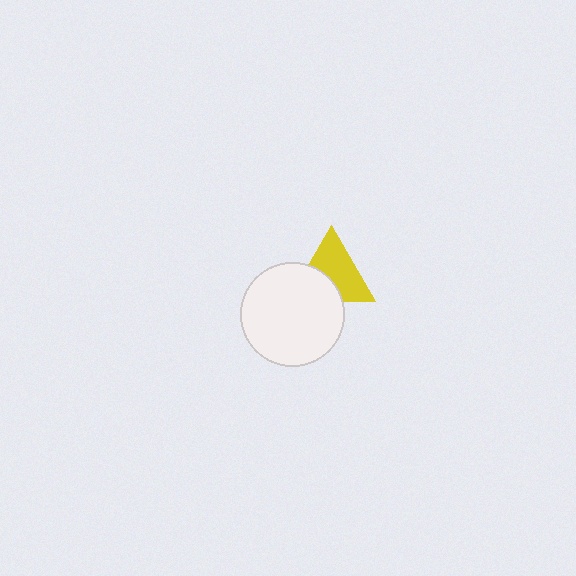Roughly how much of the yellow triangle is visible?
About half of it is visible (roughly 63%).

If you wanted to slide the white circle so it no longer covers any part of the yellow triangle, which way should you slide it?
Slide it down — that is the most direct way to separate the two shapes.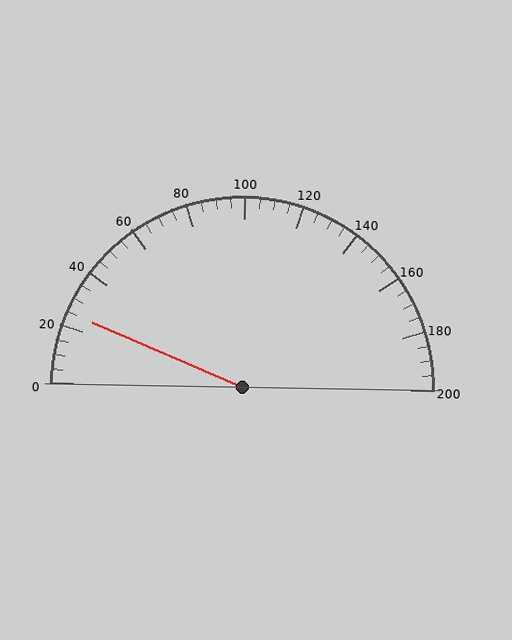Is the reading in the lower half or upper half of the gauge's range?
The reading is in the lower half of the range (0 to 200).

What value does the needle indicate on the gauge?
The needle indicates approximately 25.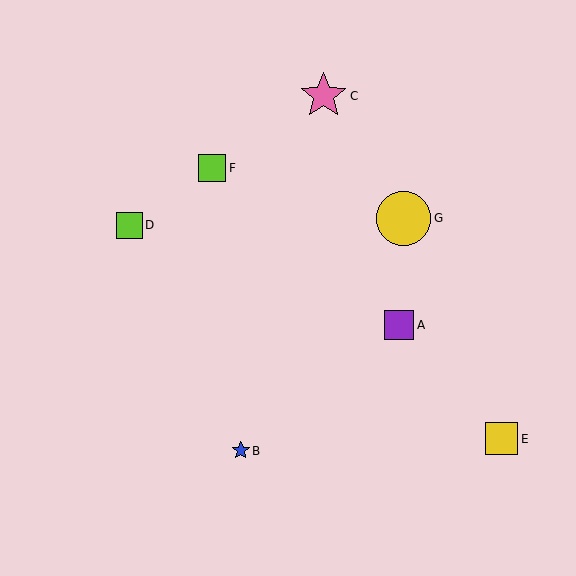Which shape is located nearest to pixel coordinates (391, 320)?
The purple square (labeled A) at (399, 325) is nearest to that location.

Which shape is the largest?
The yellow circle (labeled G) is the largest.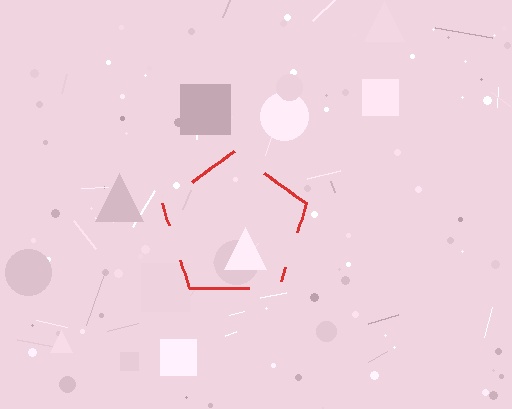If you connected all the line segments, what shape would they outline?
They would outline a pentagon.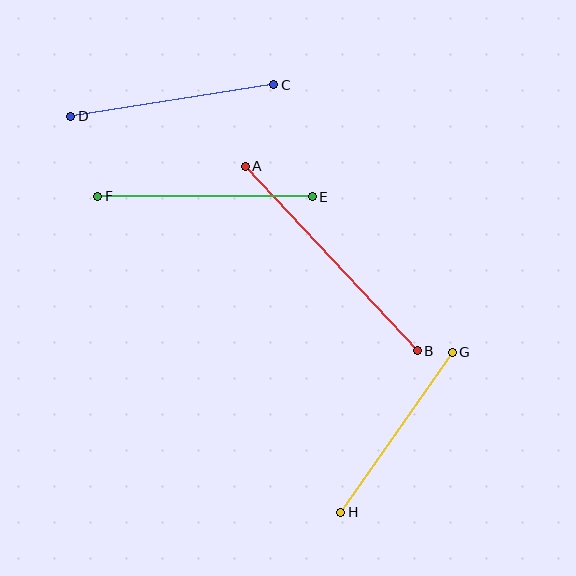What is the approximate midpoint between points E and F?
The midpoint is at approximately (205, 197) pixels.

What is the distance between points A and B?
The distance is approximately 252 pixels.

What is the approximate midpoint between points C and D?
The midpoint is at approximately (172, 101) pixels.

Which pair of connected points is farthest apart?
Points A and B are farthest apart.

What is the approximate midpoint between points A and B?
The midpoint is at approximately (331, 258) pixels.